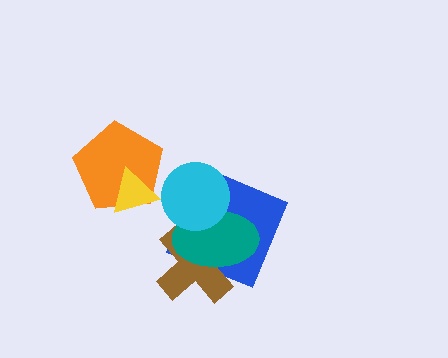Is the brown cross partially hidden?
Yes, it is partially covered by another shape.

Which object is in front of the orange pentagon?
The yellow triangle is in front of the orange pentagon.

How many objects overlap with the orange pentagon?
1 object overlaps with the orange pentagon.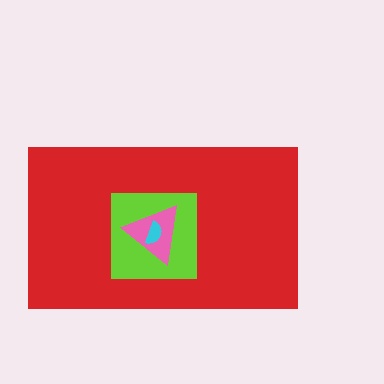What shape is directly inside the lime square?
The pink triangle.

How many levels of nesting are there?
4.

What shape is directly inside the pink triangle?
The cyan semicircle.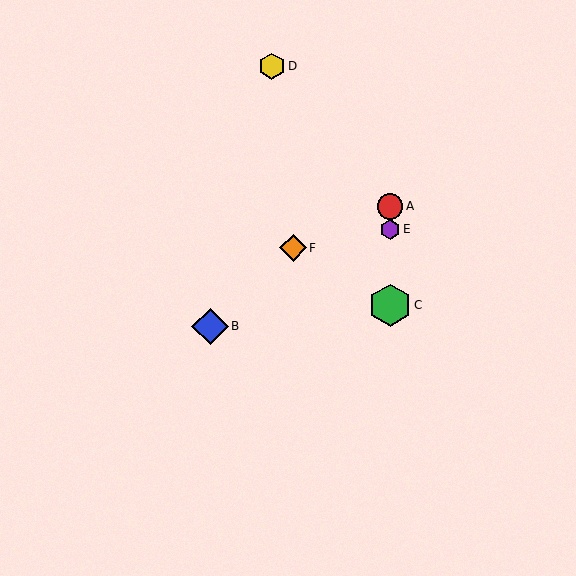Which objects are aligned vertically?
Objects A, C, E are aligned vertically.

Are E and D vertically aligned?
No, E is at x≈390 and D is at x≈272.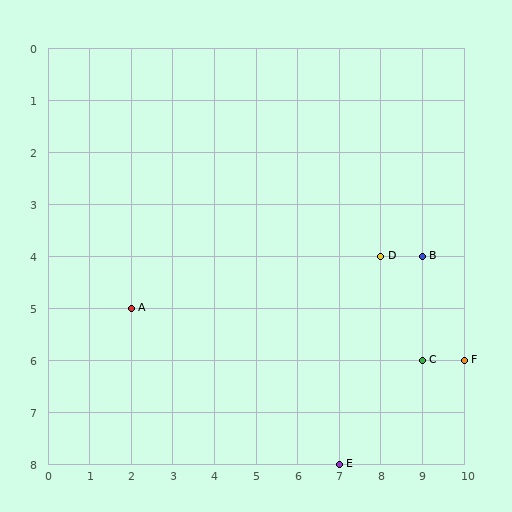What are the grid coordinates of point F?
Point F is at grid coordinates (10, 6).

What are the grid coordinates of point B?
Point B is at grid coordinates (9, 4).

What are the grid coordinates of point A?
Point A is at grid coordinates (2, 5).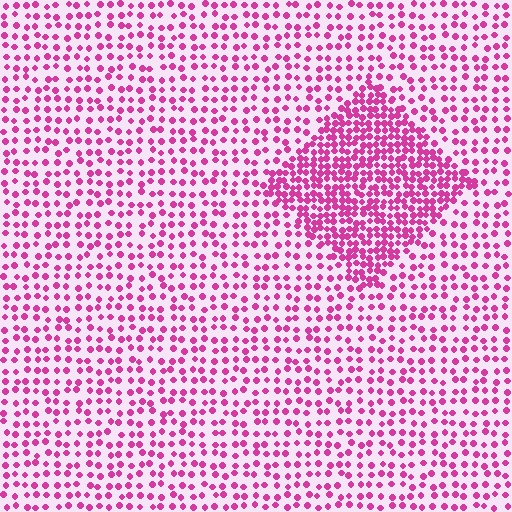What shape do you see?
I see a diamond.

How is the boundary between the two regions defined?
The boundary is defined by a change in element density (approximately 2.2x ratio). All elements are the same color, size, and shape.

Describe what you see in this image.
The image contains small magenta elements arranged at two different densities. A diamond-shaped region is visible where the elements are more densely packed than the surrounding area.